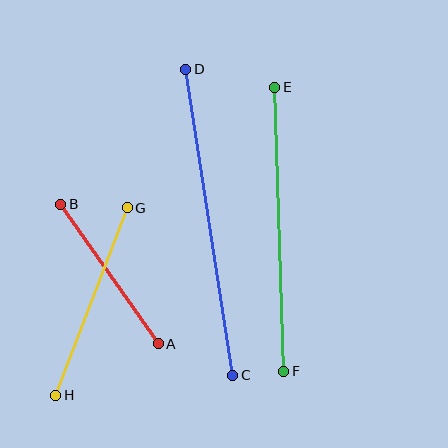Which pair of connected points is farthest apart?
Points C and D are farthest apart.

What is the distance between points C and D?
The distance is approximately 310 pixels.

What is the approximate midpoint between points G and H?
The midpoint is at approximately (92, 302) pixels.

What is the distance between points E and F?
The distance is approximately 284 pixels.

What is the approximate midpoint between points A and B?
The midpoint is at approximately (109, 274) pixels.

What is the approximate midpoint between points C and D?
The midpoint is at approximately (209, 222) pixels.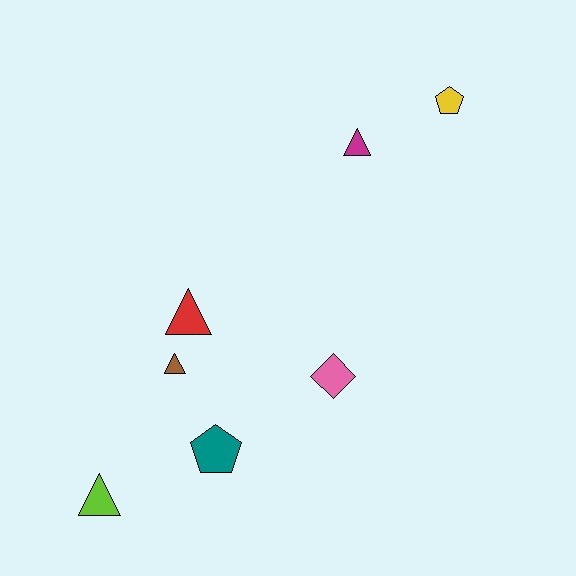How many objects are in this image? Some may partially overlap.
There are 7 objects.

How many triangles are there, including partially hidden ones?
There are 4 triangles.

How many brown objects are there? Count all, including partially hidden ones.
There is 1 brown object.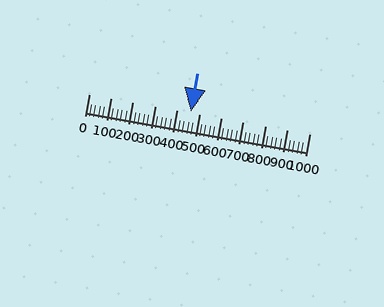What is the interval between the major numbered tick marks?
The major tick marks are spaced 100 units apart.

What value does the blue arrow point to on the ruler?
The blue arrow points to approximately 460.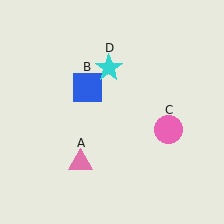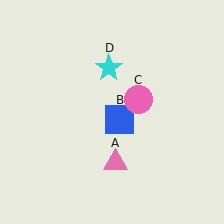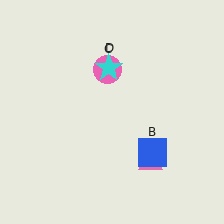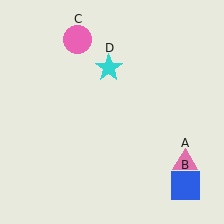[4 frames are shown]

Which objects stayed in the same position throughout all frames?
Cyan star (object D) remained stationary.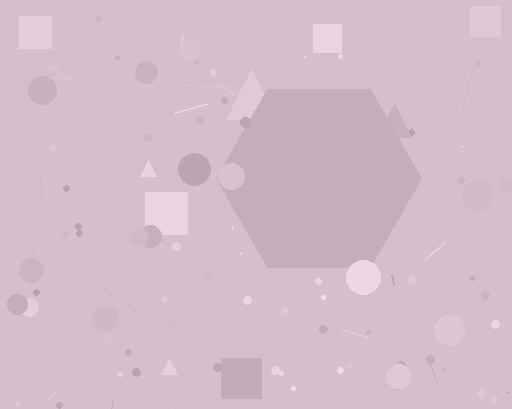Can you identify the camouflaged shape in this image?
The camouflaged shape is a hexagon.